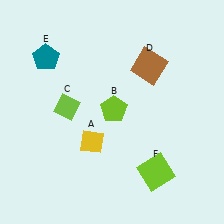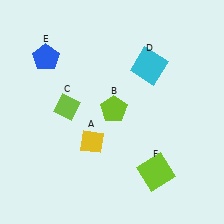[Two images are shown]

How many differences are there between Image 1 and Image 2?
There are 2 differences between the two images.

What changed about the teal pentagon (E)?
In Image 1, E is teal. In Image 2, it changed to blue.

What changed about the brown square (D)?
In Image 1, D is brown. In Image 2, it changed to cyan.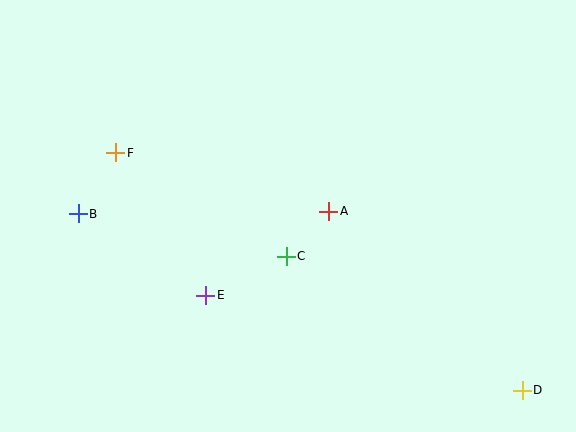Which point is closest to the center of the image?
Point C at (286, 256) is closest to the center.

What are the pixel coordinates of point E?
Point E is at (206, 295).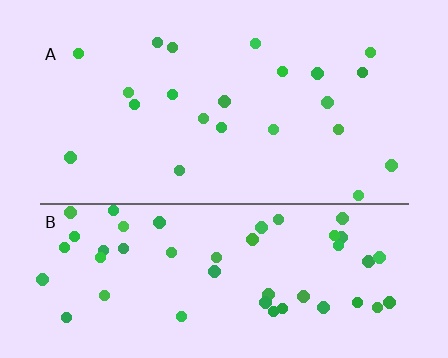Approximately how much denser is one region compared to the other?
Approximately 2.3× — region B over region A.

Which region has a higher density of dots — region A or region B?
B (the bottom).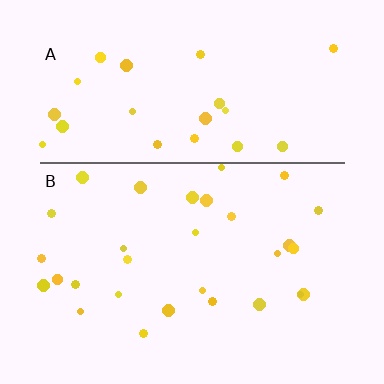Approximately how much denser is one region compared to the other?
Approximately 1.2× — region B over region A.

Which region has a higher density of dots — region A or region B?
B (the bottom).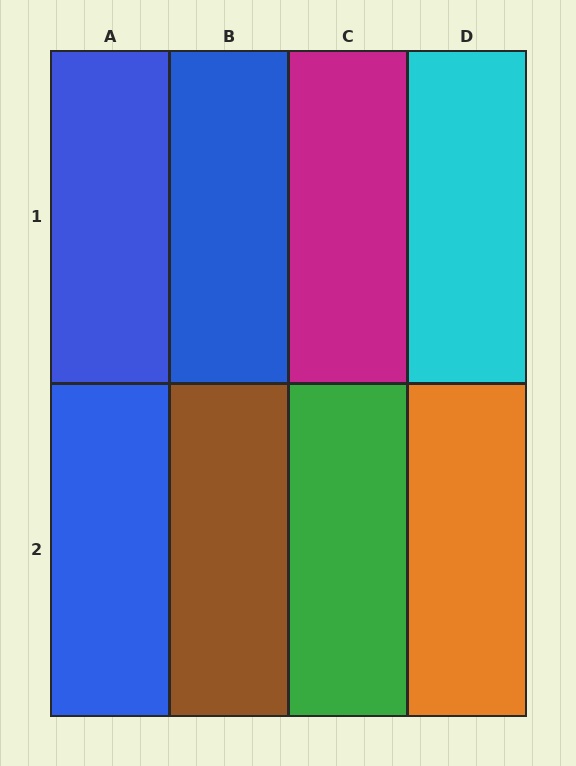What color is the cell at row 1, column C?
Magenta.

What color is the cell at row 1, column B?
Blue.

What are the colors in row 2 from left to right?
Blue, brown, green, orange.